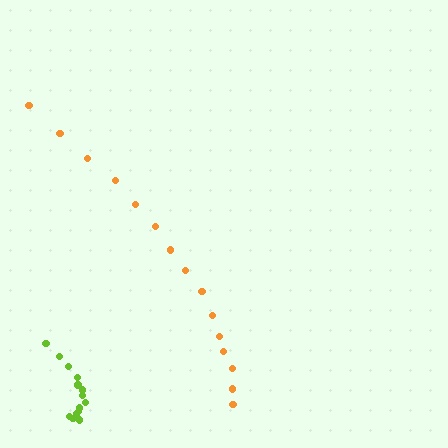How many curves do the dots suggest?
There are 2 distinct paths.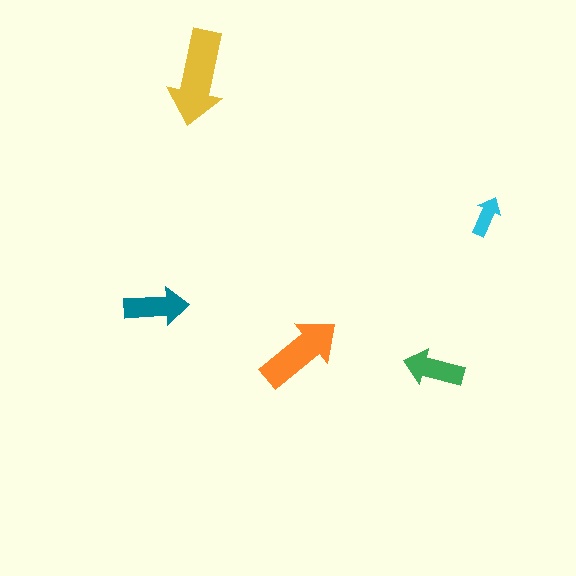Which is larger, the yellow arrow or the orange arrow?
The yellow one.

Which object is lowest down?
The green arrow is bottommost.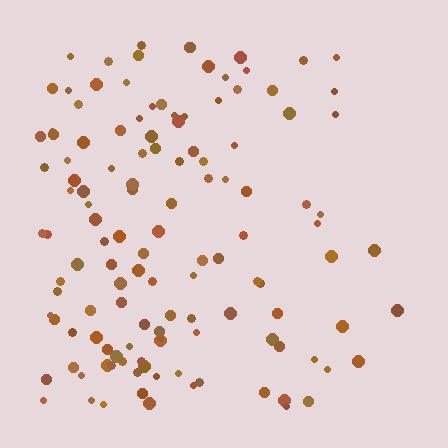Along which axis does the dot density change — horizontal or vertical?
Horizontal.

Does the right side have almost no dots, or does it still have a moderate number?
Still a moderate number, just noticeably fewer than the left.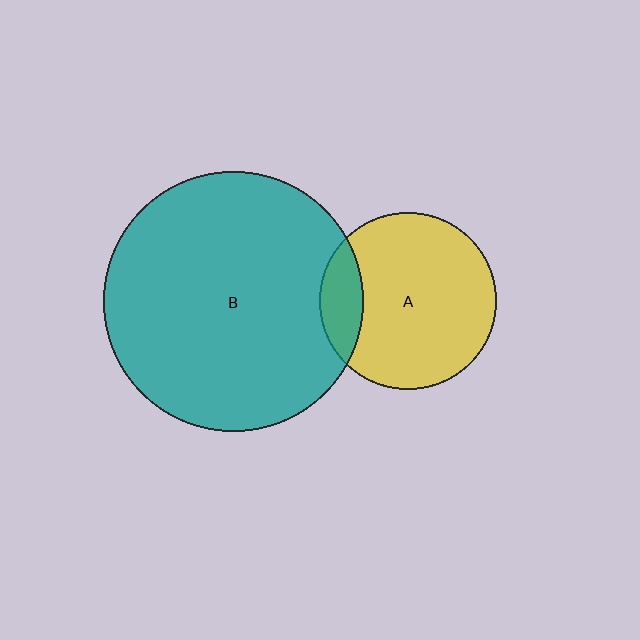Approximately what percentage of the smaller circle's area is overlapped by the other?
Approximately 15%.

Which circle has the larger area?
Circle B (teal).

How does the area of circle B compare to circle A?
Approximately 2.2 times.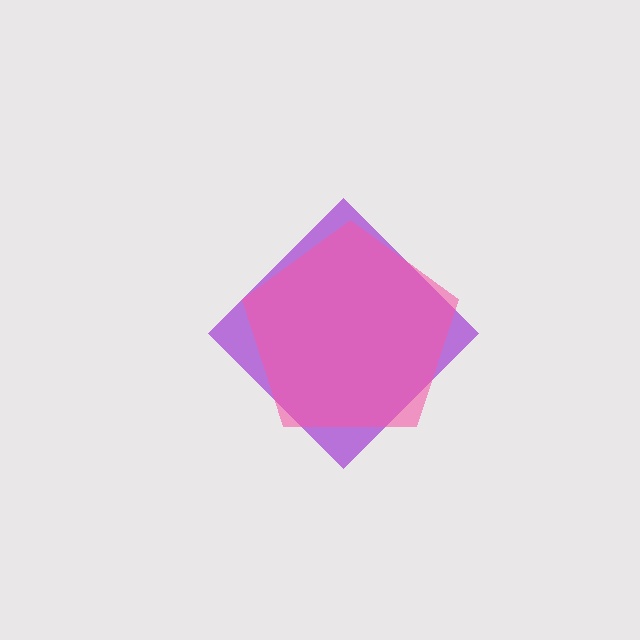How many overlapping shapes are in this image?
There are 2 overlapping shapes in the image.